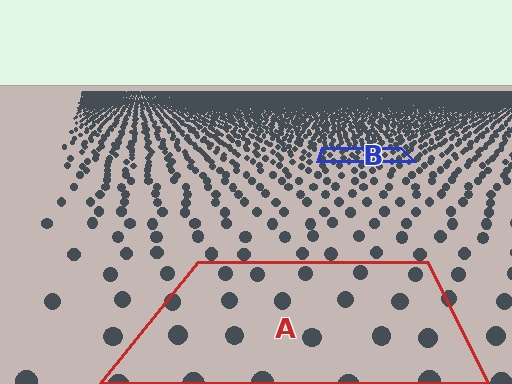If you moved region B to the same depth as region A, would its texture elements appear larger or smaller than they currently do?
They would appear larger. At a closer depth, the same texture elements are projected at a bigger on-screen size.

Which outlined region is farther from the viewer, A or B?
Region B is farther from the viewer — the texture elements inside it appear smaller and more densely packed.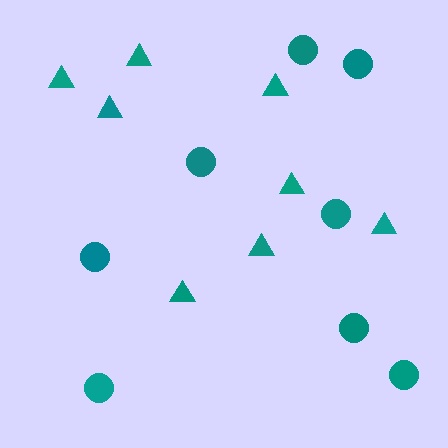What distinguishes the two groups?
There are 2 groups: one group of circles (8) and one group of triangles (8).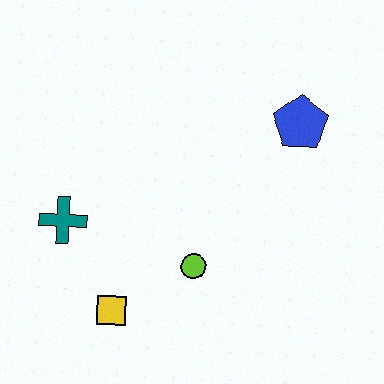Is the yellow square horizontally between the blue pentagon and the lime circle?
No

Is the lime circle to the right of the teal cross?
Yes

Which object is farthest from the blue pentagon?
The yellow square is farthest from the blue pentagon.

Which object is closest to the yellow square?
The lime circle is closest to the yellow square.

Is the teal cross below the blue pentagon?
Yes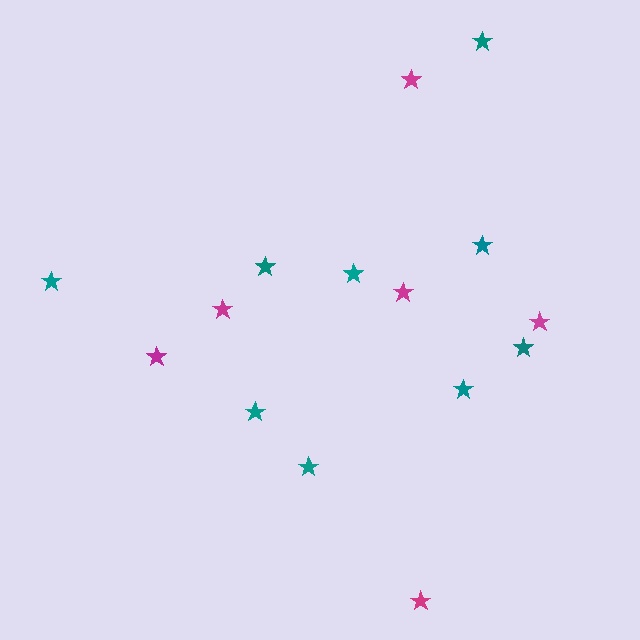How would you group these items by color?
There are 2 groups: one group of teal stars (9) and one group of magenta stars (6).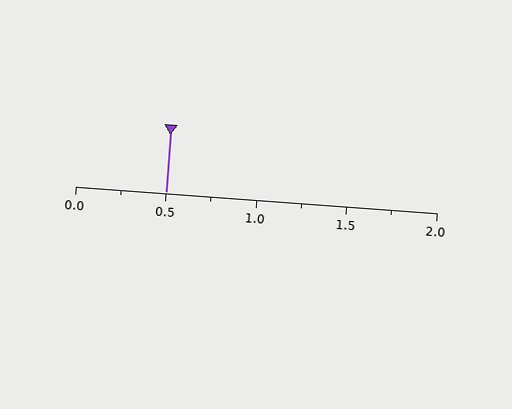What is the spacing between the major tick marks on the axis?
The major ticks are spaced 0.5 apart.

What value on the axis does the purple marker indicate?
The marker indicates approximately 0.5.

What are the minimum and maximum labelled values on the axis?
The axis runs from 0.0 to 2.0.